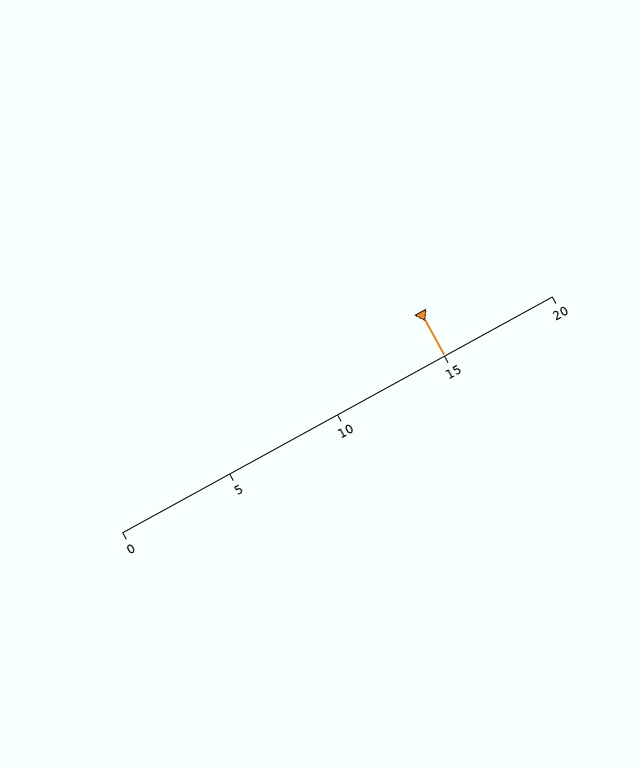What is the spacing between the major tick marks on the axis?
The major ticks are spaced 5 apart.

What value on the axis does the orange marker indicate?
The marker indicates approximately 15.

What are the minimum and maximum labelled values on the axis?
The axis runs from 0 to 20.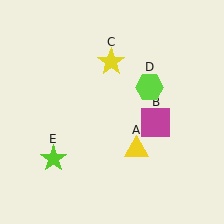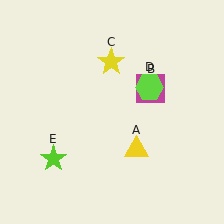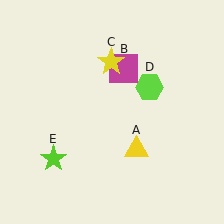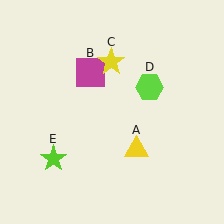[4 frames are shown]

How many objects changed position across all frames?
1 object changed position: magenta square (object B).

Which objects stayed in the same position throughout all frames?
Yellow triangle (object A) and yellow star (object C) and lime hexagon (object D) and lime star (object E) remained stationary.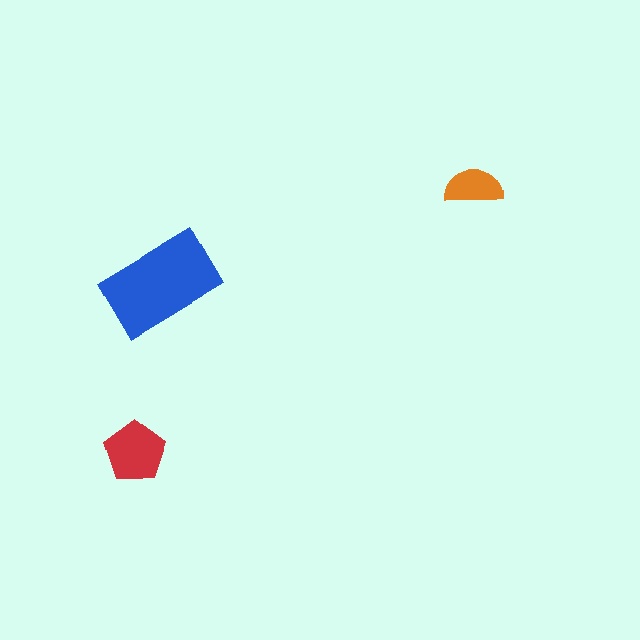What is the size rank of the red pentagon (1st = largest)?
2nd.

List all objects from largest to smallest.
The blue rectangle, the red pentagon, the orange semicircle.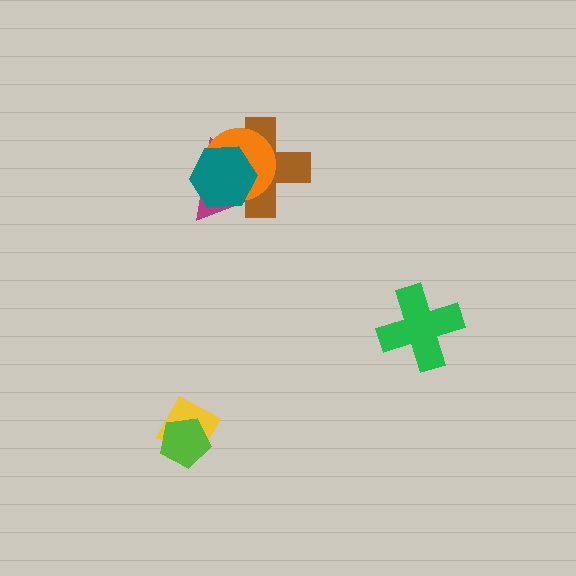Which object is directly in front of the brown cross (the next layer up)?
The orange circle is directly in front of the brown cross.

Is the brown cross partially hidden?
Yes, it is partially covered by another shape.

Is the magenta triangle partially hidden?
Yes, it is partially covered by another shape.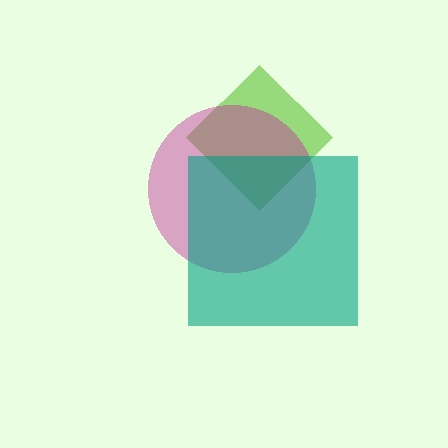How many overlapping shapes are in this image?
There are 3 overlapping shapes in the image.